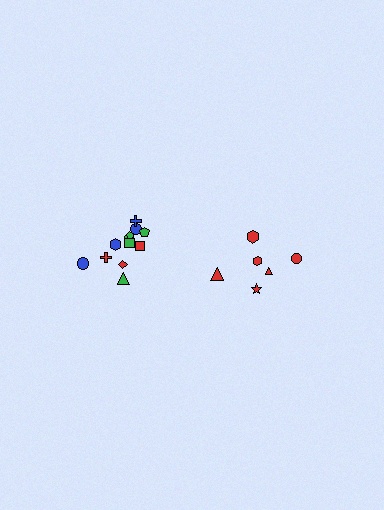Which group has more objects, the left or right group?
The left group.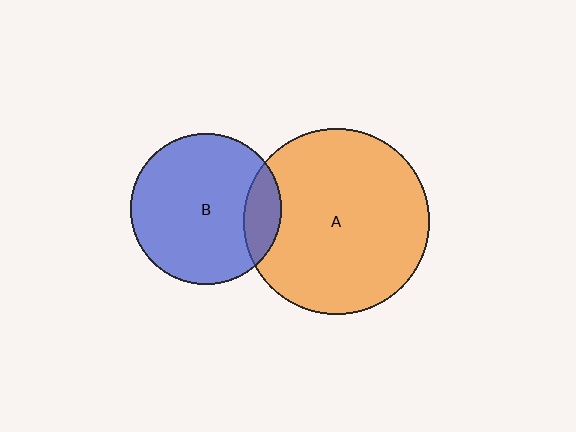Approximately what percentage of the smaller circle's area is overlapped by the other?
Approximately 15%.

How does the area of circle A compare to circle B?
Approximately 1.5 times.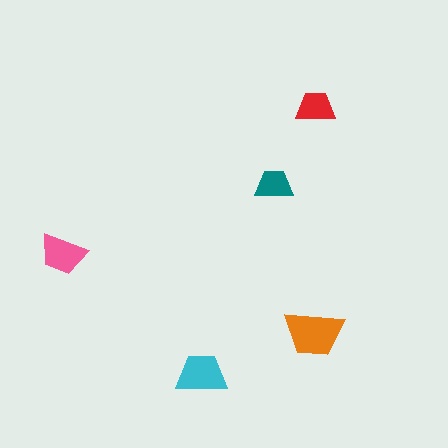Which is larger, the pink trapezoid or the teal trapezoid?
The pink one.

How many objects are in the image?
There are 5 objects in the image.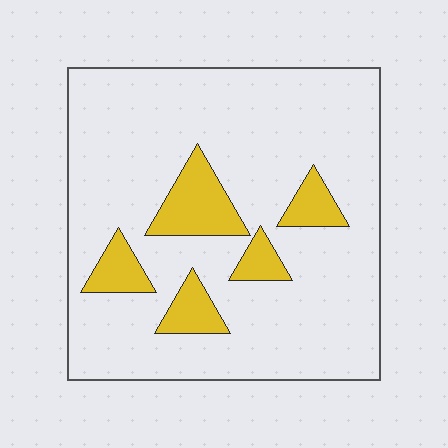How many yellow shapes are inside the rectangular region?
5.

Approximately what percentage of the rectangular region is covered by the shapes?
Approximately 15%.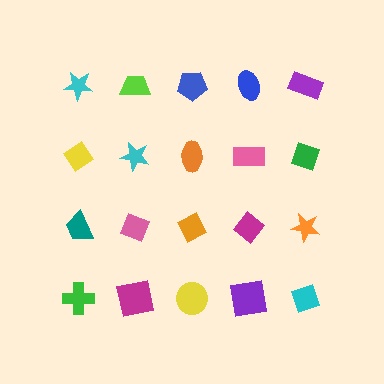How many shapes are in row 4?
5 shapes.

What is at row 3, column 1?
A teal trapezoid.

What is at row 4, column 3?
A yellow circle.